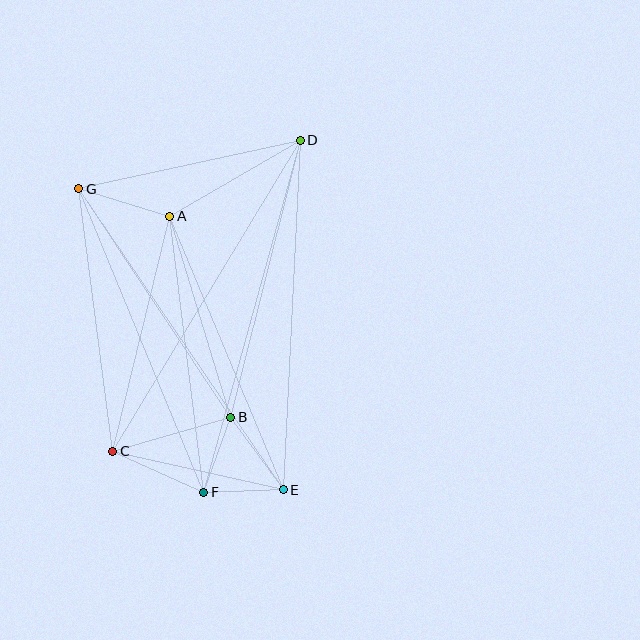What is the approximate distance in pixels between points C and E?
The distance between C and E is approximately 175 pixels.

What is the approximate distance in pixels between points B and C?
The distance between B and C is approximately 123 pixels.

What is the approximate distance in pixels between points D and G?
The distance between D and G is approximately 227 pixels.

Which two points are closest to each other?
Points B and F are closest to each other.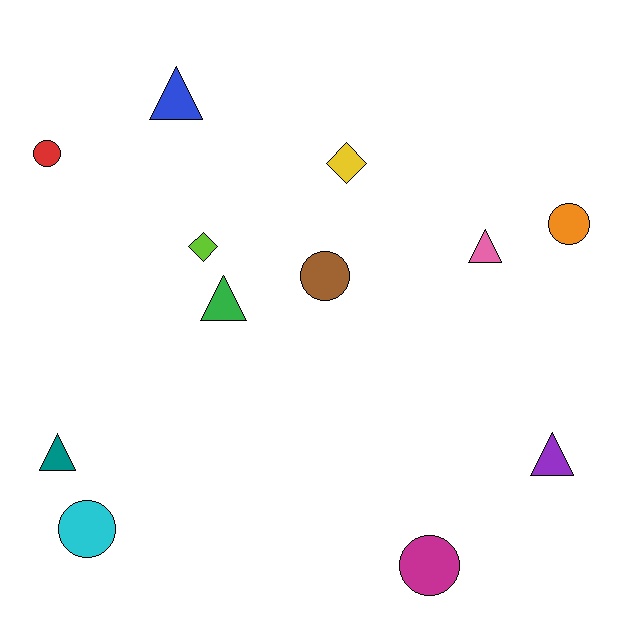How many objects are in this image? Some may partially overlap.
There are 12 objects.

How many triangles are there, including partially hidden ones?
There are 5 triangles.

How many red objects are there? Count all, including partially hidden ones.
There is 1 red object.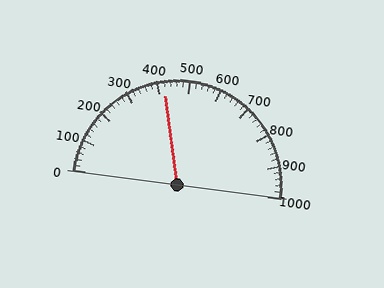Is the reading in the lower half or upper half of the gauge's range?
The reading is in the lower half of the range (0 to 1000).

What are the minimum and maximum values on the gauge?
The gauge ranges from 0 to 1000.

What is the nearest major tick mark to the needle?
The nearest major tick mark is 400.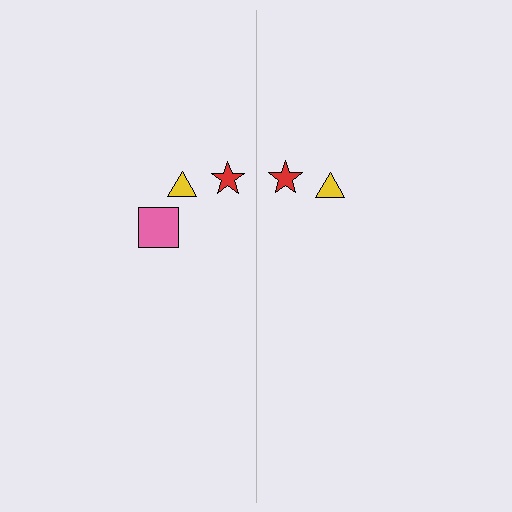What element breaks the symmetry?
A pink square is missing from the right side.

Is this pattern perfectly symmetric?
No, the pattern is not perfectly symmetric. A pink square is missing from the right side.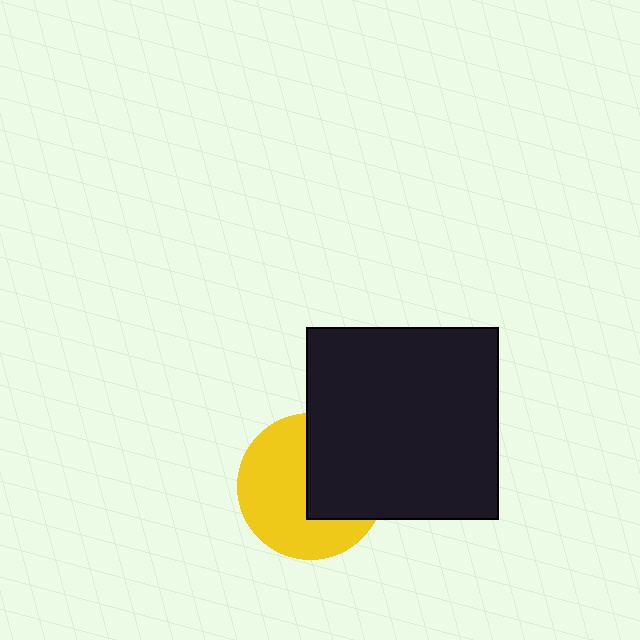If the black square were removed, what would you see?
You would see the complete yellow circle.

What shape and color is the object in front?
The object in front is a black square.